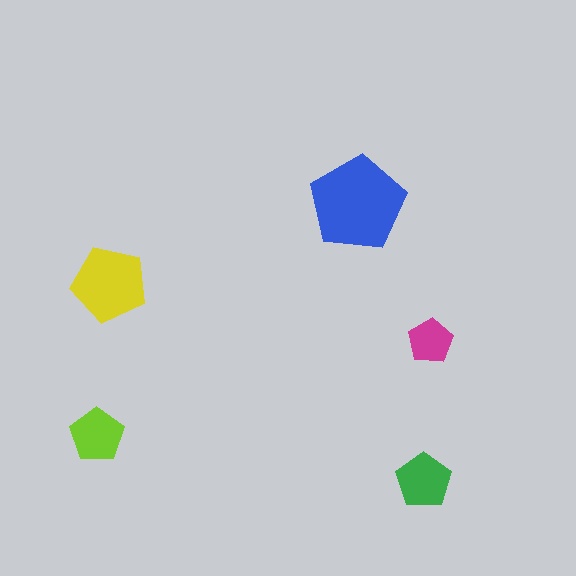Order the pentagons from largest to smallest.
the blue one, the yellow one, the green one, the lime one, the magenta one.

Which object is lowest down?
The green pentagon is bottommost.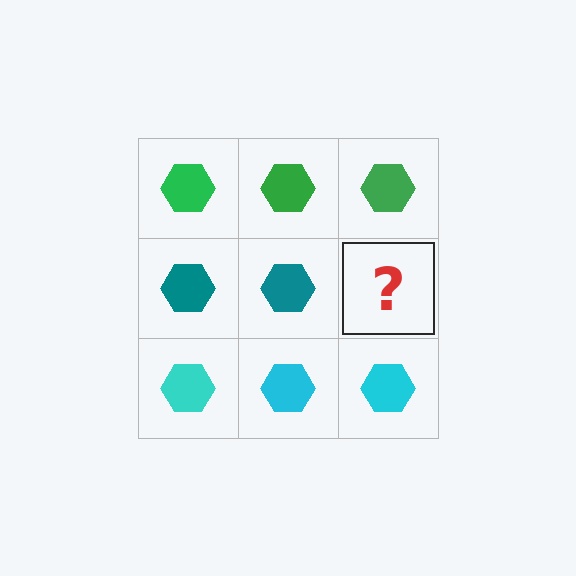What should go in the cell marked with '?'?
The missing cell should contain a teal hexagon.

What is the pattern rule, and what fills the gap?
The rule is that each row has a consistent color. The gap should be filled with a teal hexagon.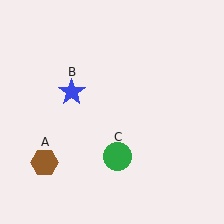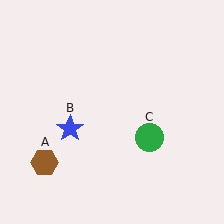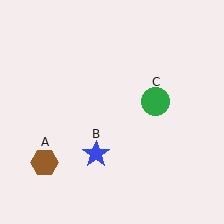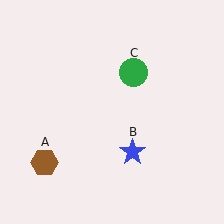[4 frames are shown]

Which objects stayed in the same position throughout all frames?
Brown hexagon (object A) remained stationary.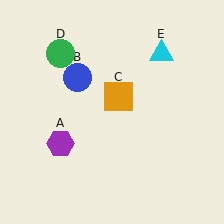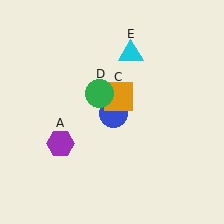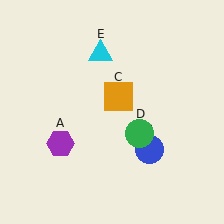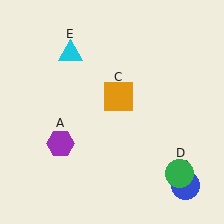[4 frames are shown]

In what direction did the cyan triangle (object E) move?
The cyan triangle (object E) moved left.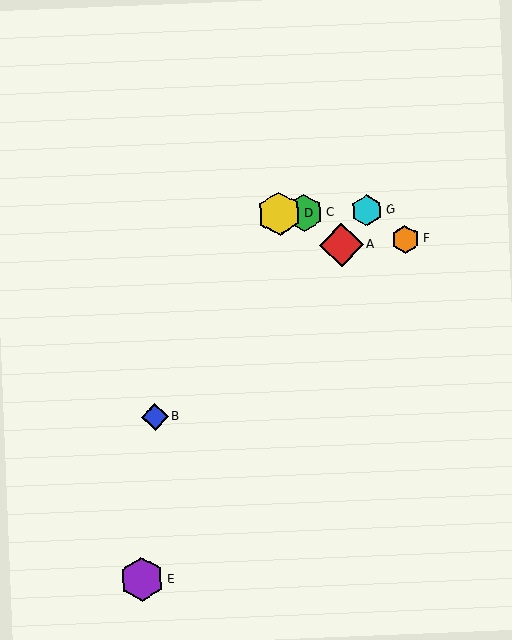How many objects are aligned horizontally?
3 objects (C, D, G) are aligned horizontally.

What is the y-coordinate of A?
Object A is at y≈245.